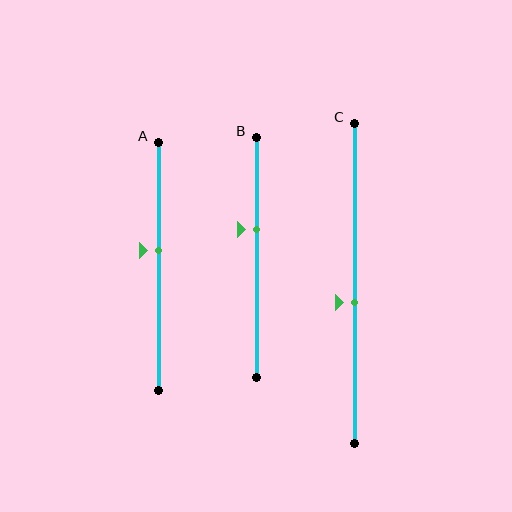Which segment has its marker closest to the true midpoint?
Segment C has its marker closest to the true midpoint.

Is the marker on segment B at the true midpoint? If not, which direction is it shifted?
No, the marker on segment B is shifted upward by about 12% of the segment length.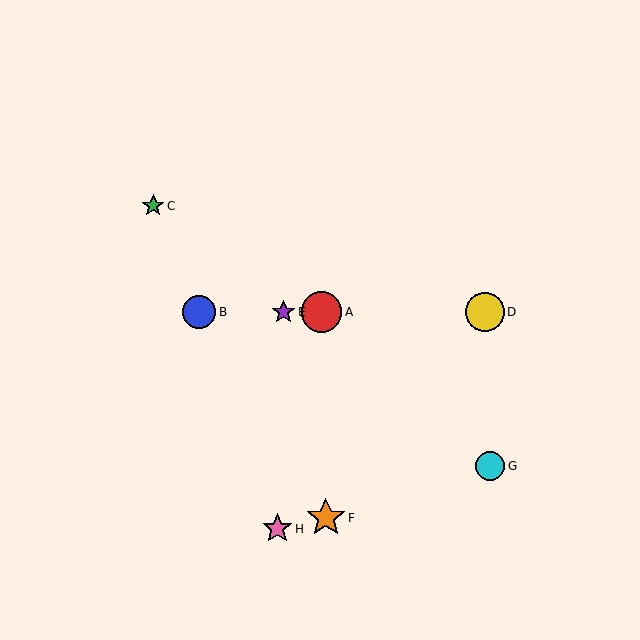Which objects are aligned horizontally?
Objects A, B, D, E are aligned horizontally.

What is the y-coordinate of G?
Object G is at y≈466.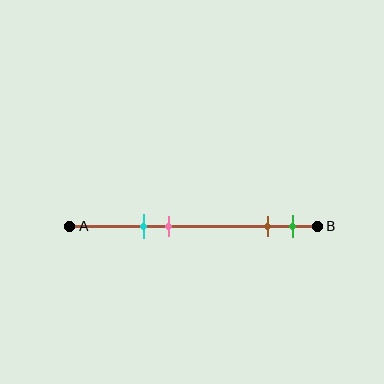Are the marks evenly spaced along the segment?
No, the marks are not evenly spaced.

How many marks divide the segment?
There are 4 marks dividing the segment.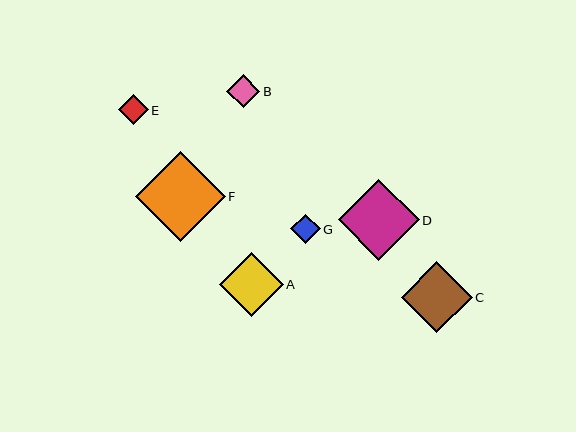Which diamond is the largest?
Diamond F is the largest with a size of approximately 90 pixels.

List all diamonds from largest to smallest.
From largest to smallest: F, D, C, A, B, E, G.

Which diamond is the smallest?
Diamond G is the smallest with a size of approximately 29 pixels.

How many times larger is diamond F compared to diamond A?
Diamond F is approximately 1.4 times the size of diamond A.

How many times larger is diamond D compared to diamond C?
Diamond D is approximately 1.1 times the size of diamond C.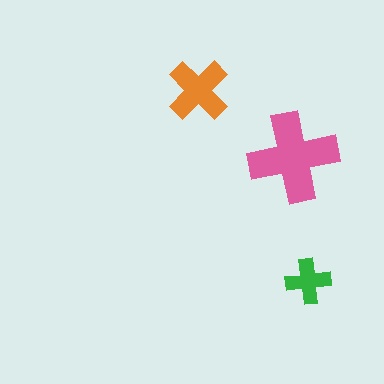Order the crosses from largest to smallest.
the pink one, the orange one, the green one.